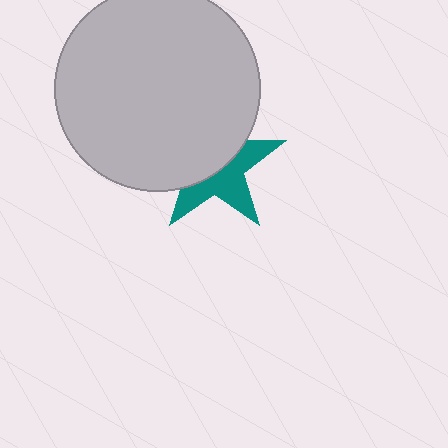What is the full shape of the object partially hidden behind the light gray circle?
The partially hidden object is a teal star.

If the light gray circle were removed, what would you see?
You would see the complete teal star.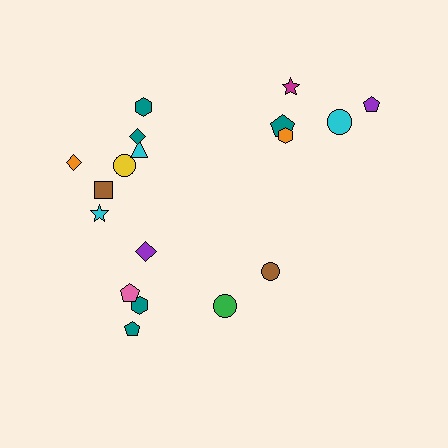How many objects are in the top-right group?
There are 5 objects.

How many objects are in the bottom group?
There are 6 objects.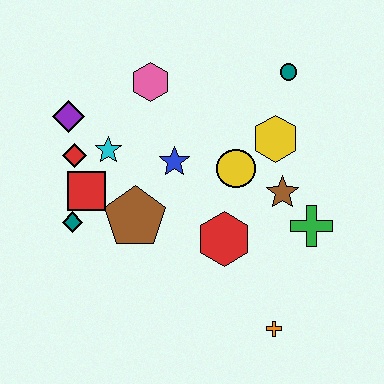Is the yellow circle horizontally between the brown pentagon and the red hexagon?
No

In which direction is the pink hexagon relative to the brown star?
The pink hexagon is to the left of the brown star.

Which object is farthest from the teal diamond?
The teal circle is farthest from the teal diamond.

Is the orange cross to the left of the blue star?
No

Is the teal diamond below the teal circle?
Yes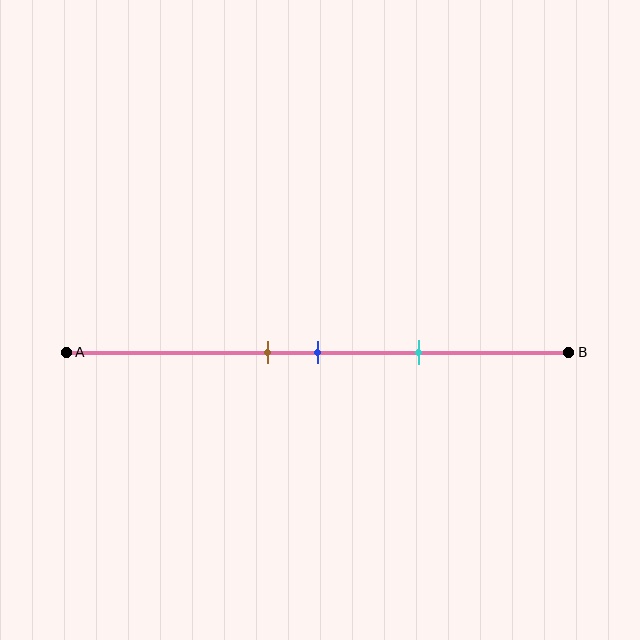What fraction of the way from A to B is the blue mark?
The blue mark is approximately 50% (0.5) of the way from A to B.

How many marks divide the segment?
There are 3 marks dividing the segment.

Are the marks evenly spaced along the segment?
Yes, the marks are approximately evenly spaced.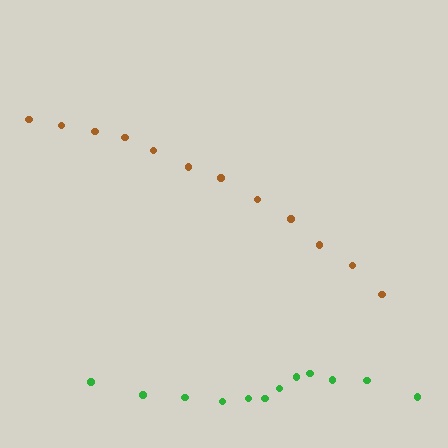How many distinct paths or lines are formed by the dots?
There are 2 distinct paths.